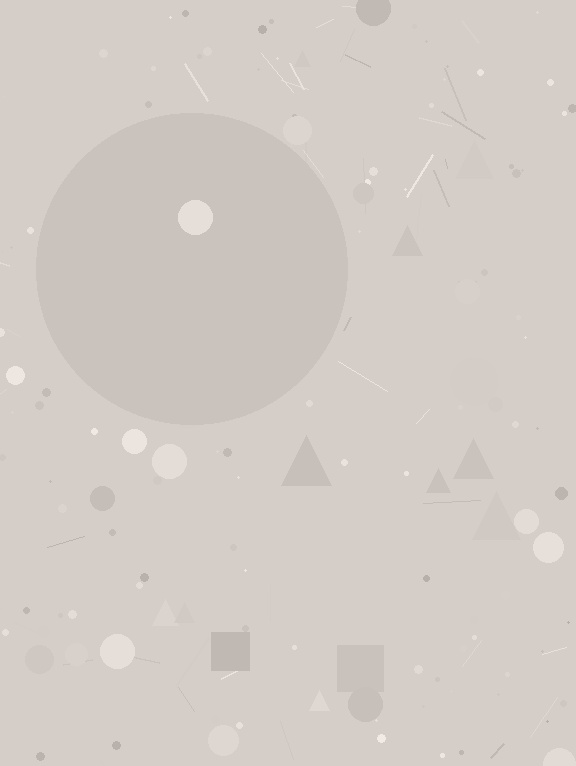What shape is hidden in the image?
A circle is hidden in the image.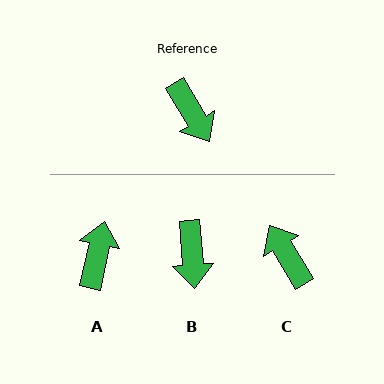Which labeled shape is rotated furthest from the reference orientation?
C, about 180 degrees away.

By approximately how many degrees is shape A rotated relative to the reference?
Approximately 137 degrees counter-clockwise.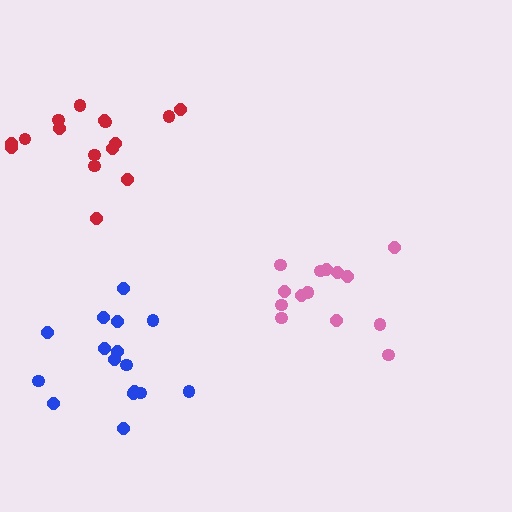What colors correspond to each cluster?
The clusters are colored: pink, red, blue.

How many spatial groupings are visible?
There are 3 spatial groupings.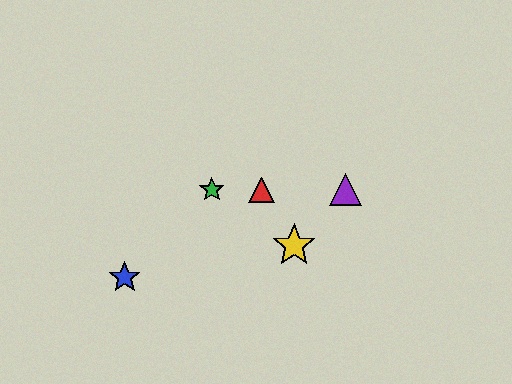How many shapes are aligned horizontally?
3 shapes (the red triangle, the green star, the purple triangle) are aligned horizontally.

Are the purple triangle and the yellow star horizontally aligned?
No, the purple triangle is at y≈190 and the yellow star is at y≈246.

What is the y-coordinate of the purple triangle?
The purple triangle is at y≈190.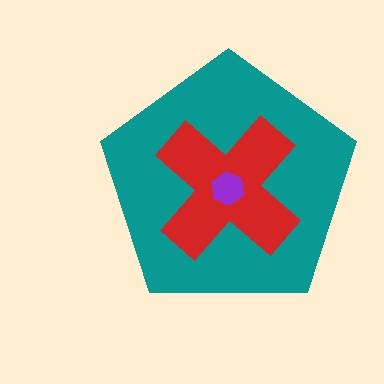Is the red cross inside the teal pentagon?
Yes.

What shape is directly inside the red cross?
The purple hexagon.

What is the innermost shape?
The purple hexagon.